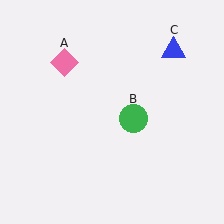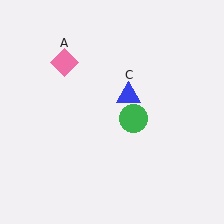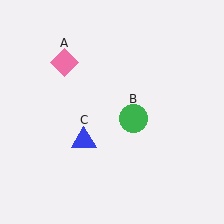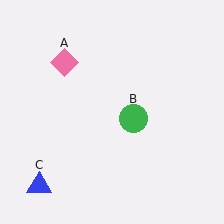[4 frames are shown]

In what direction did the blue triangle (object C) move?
The blue triangle (object C) moved down and to the left.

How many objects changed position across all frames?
1 object changed position: blue triangle (object C).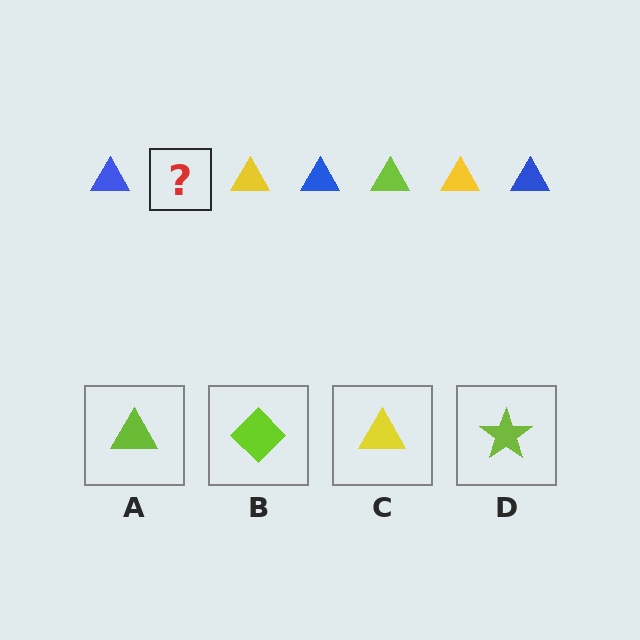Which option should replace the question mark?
Option A.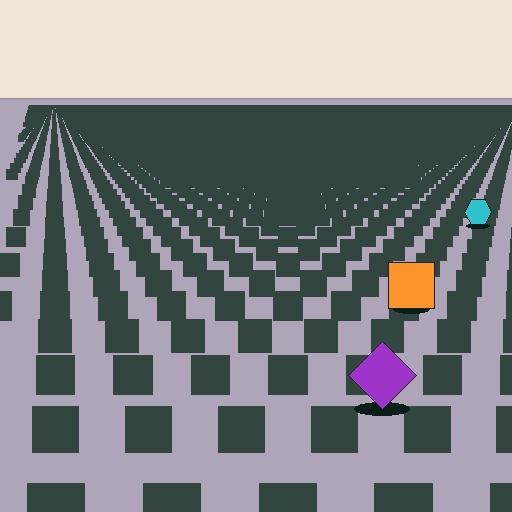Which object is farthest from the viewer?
The cyan hexagon is farthest from the viewer. It appears smaller and the ground texture around it is denser.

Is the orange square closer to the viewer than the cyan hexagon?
Yes. The orange square is closer — you can tell from the texture gradient: the ground texture is coarser near it.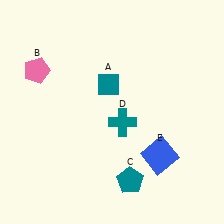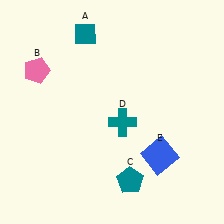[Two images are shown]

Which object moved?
The teal diamond (A) moved up.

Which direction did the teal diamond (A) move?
The teal diamond (A) moved up.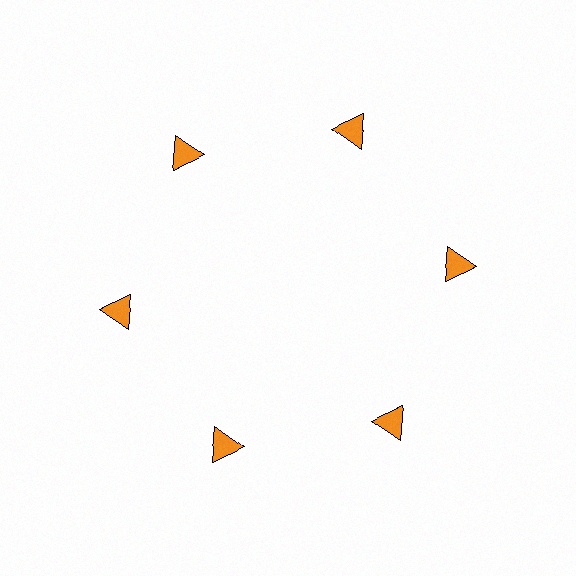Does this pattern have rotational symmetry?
Yes, this pattern has 6-fold rotational symmetry. It looks the same after rotating 60 degrees around the center.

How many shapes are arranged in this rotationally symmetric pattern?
There are 6 shapes, arranged in 6 groups of 1.